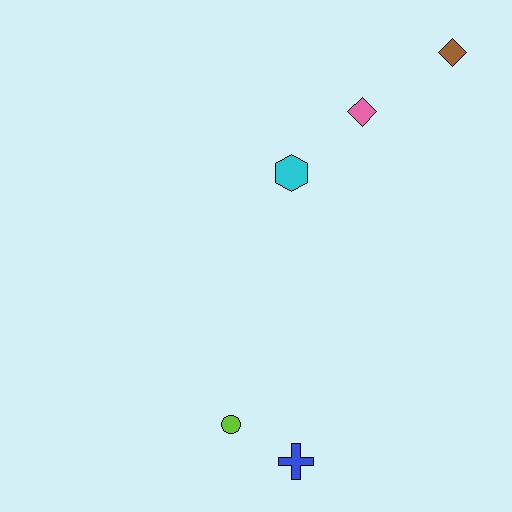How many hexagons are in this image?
There is 1 hexagon.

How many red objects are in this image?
There are no red objects.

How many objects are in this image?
There are 5 objects.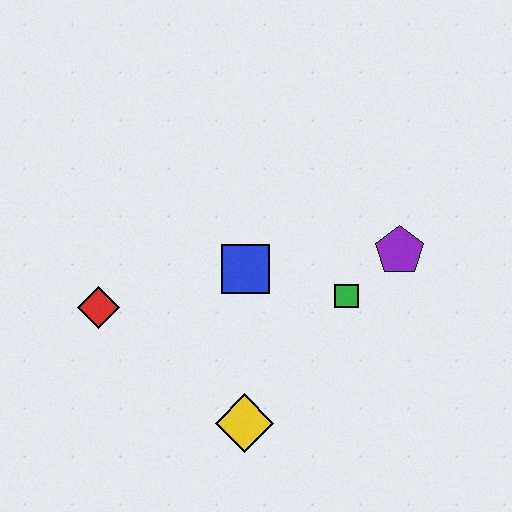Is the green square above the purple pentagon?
No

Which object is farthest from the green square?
The red diamond is farthest from the green square.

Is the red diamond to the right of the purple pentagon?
No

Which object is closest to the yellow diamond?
The blue square is closest to the yellow diamond.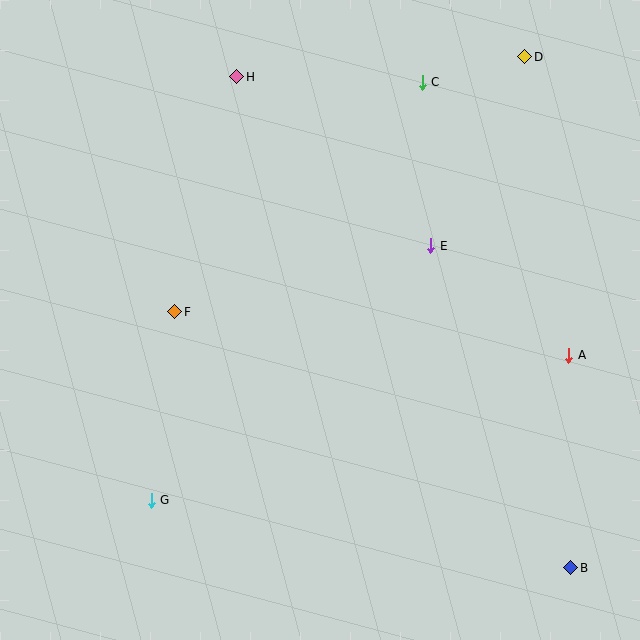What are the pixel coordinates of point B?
Point B is at (571, 568).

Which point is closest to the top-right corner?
Point D is closest to the top-right corner.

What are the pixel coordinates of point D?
Point D is at (525, 57).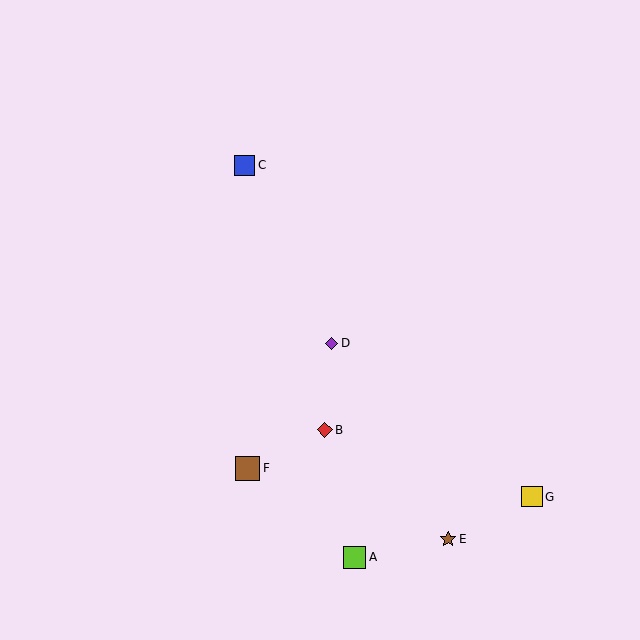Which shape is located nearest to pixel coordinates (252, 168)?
The blue square (labeled C) at (245, 165) is nearest to that location.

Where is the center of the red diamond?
The center of the red diamond is at (325, 430).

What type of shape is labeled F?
Shape F is a brown square.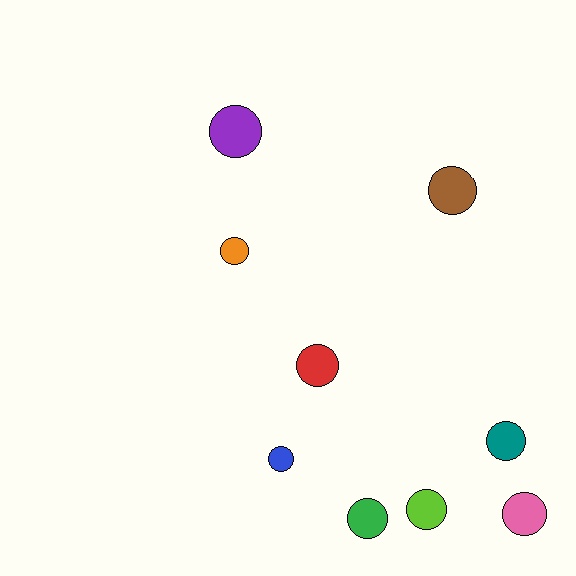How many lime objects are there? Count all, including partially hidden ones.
There is 1 lime object.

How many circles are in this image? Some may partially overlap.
There are 9 circles.